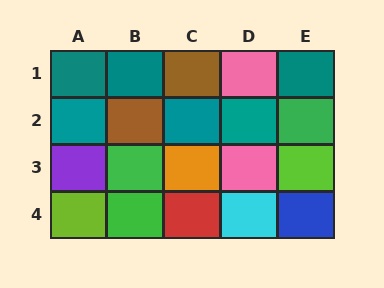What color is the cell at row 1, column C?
Brown.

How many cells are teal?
6 cells are teal.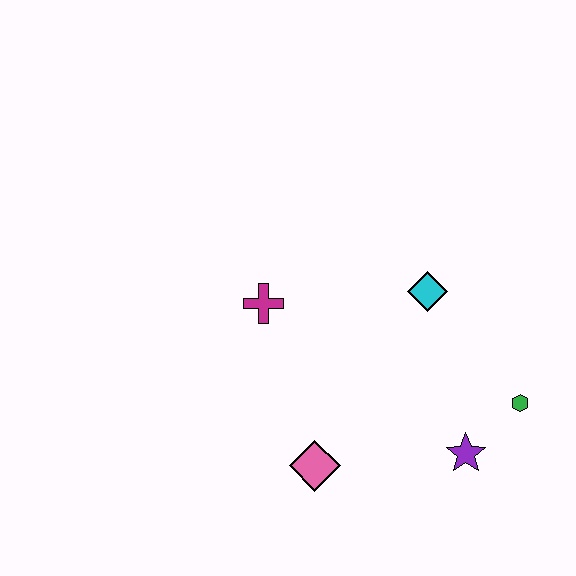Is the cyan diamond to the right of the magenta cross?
Yes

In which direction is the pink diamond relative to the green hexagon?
The pink diamond is to the left of the green hexagon.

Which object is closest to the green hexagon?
The purple star is closest to the green hexagon.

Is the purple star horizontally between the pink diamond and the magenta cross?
No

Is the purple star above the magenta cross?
No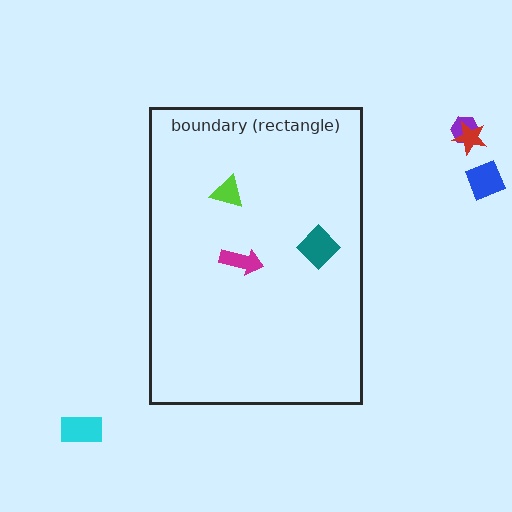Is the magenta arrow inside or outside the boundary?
Inside.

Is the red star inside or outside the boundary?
Outside.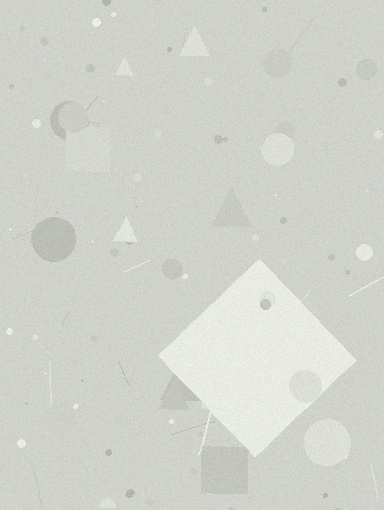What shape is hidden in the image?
A diamond is hidden in the image.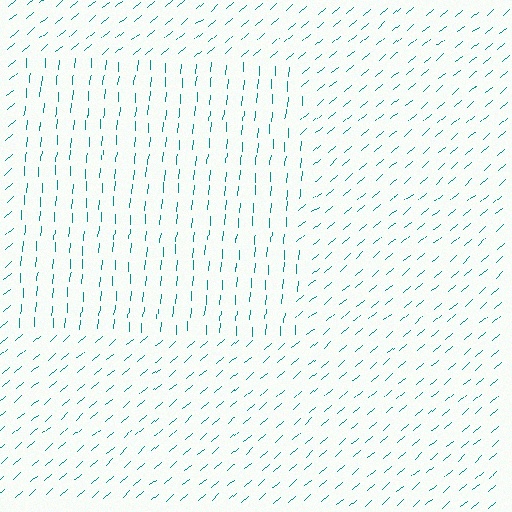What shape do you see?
I see a rectangle.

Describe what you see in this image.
The image is filled with small teal line segments. A rectangle region in the image has lines oriented differently from the surrounding lines, creating a visible texture boundary.